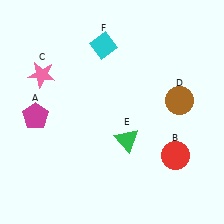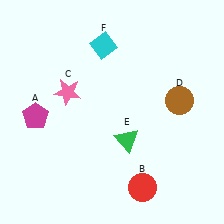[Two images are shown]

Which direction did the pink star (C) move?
The pink star (C) moved right.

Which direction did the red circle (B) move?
The red circle (B) moved left.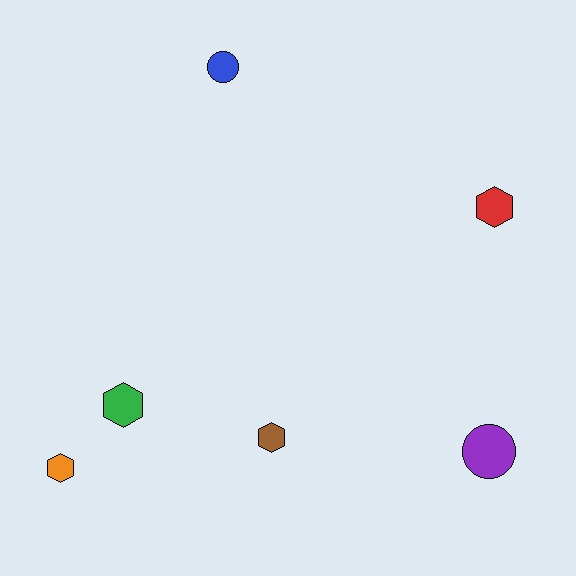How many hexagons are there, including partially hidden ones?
There are 4 hexagons.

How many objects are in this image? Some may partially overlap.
There are 6 objects.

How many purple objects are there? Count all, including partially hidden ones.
There is 1 purple object.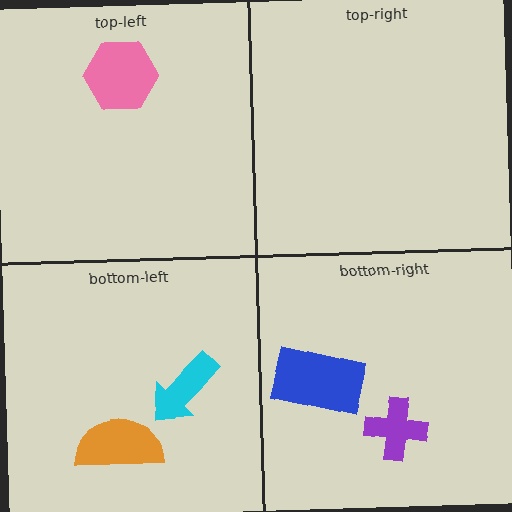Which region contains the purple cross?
The bottom-right region.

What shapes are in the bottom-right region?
The purple cross, the blue rectangle.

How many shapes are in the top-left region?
1.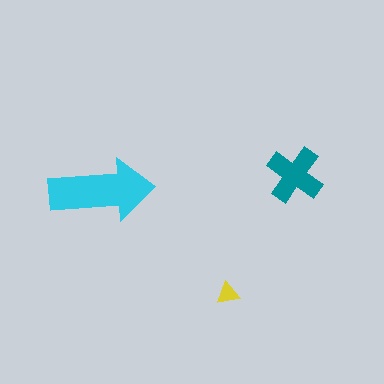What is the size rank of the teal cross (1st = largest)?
2nd.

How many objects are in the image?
There are 3 objects in the image.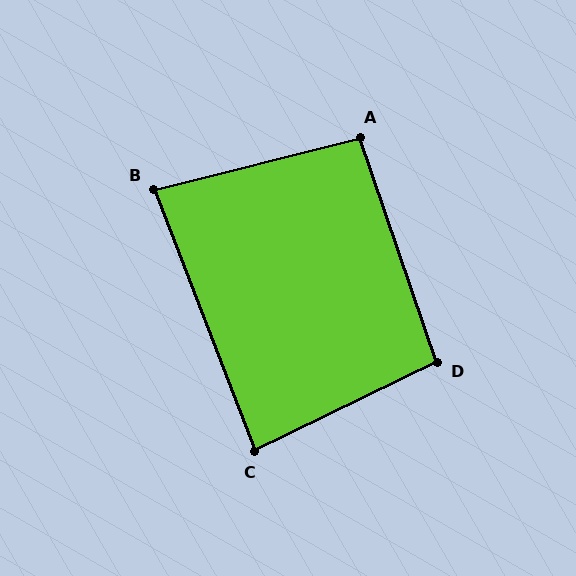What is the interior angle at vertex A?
Approximately 95 degrees (approximately right).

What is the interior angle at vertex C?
Approximately 85 degrees (approximately right).